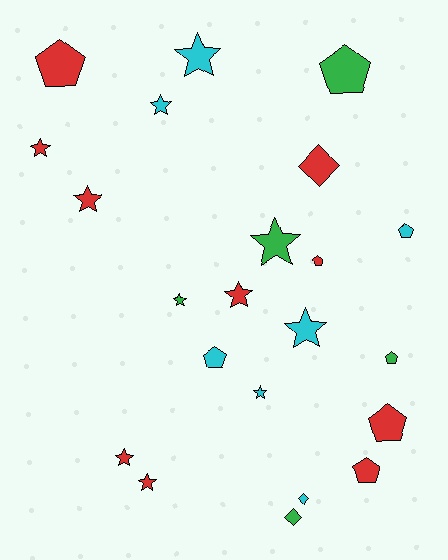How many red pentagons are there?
There are 4 red pentagons.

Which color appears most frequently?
Red, with 10 objects.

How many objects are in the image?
There are 22 objects.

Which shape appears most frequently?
Star, with 11 objects.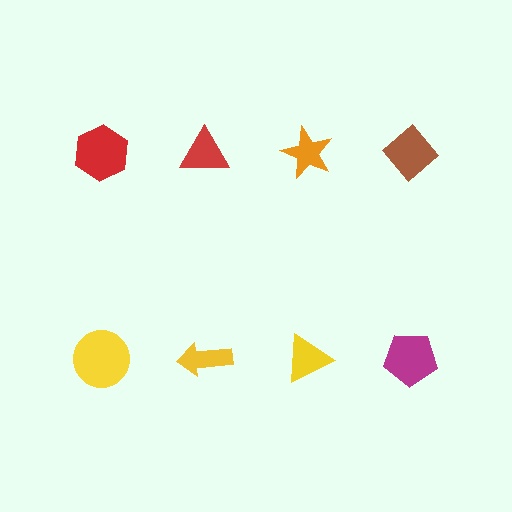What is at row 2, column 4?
A magenta pentagon.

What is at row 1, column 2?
A red triangle.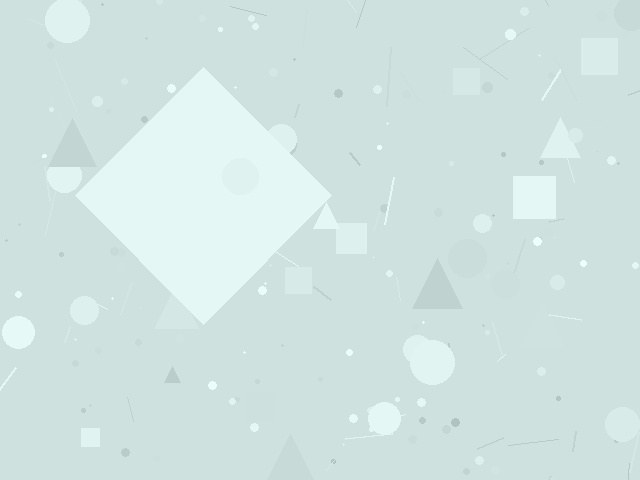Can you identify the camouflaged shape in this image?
The camouflaged shape is a diamond.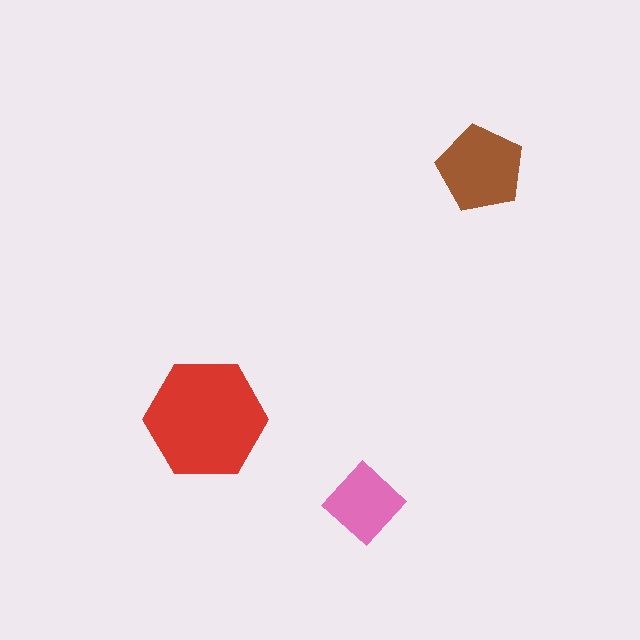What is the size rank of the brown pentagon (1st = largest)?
2nd.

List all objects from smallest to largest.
The pink diamond, the brown pentagon, the red hexagon.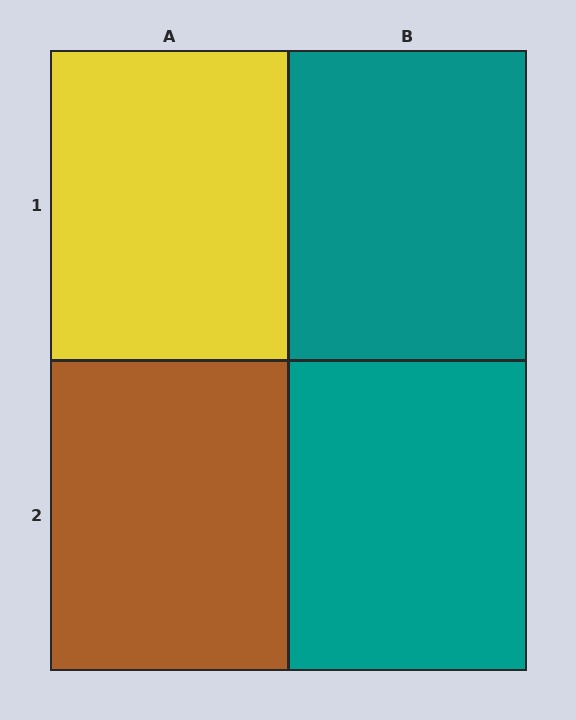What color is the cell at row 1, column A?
Yellow.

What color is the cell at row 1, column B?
Teal.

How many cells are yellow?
1 cell is yellow.